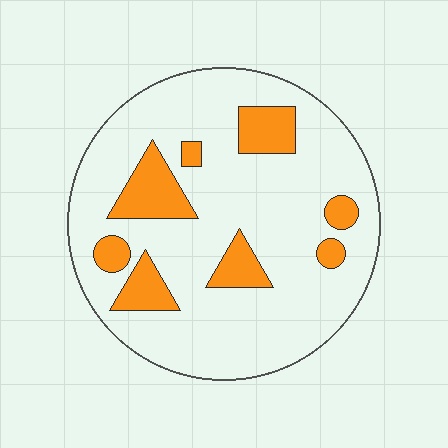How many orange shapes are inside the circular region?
8.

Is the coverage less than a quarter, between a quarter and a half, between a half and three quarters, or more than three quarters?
Less than a quarter.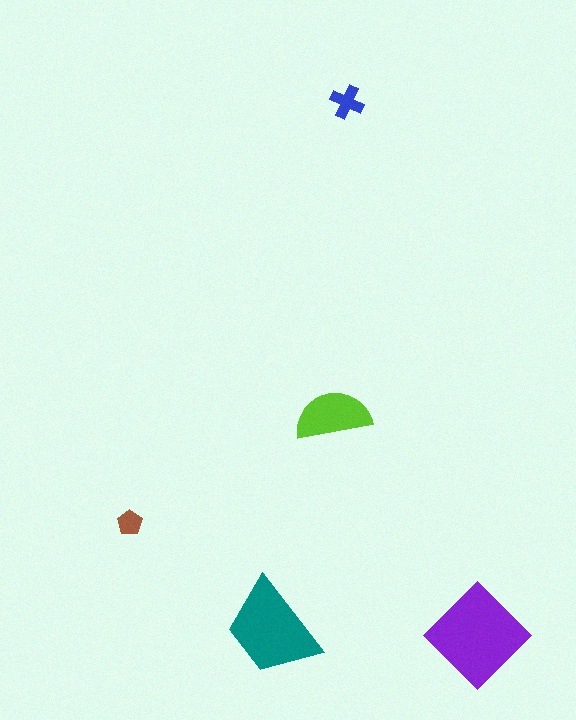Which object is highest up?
The blue cross is topmost.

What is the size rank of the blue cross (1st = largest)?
4th.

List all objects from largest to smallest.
The purple diamond, the teal trapezoid, the lime semicircle, the blue cross, the brown pentagon.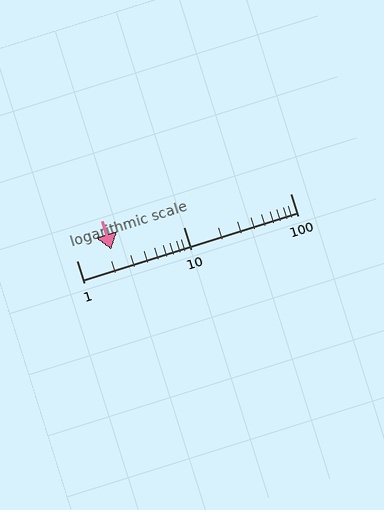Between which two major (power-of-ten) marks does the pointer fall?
The pointer is between 1 and 10.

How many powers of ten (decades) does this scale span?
The scale spans 2 decades, from 1 to 100.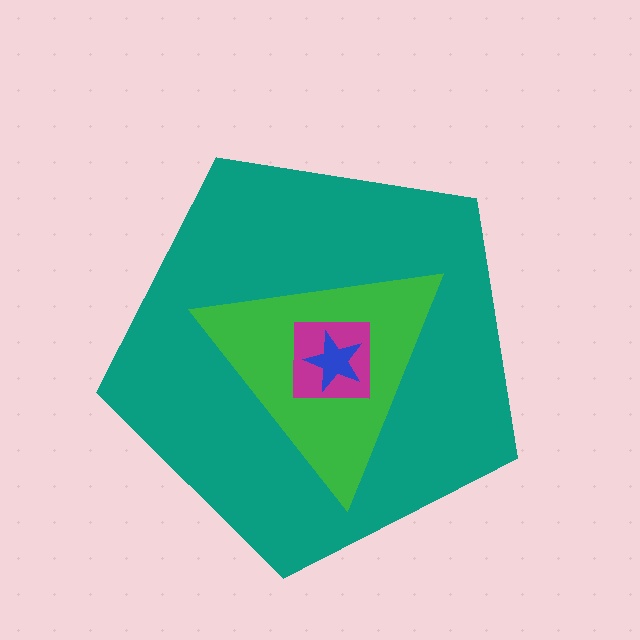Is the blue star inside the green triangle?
Yes.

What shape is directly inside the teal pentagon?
The green triangle.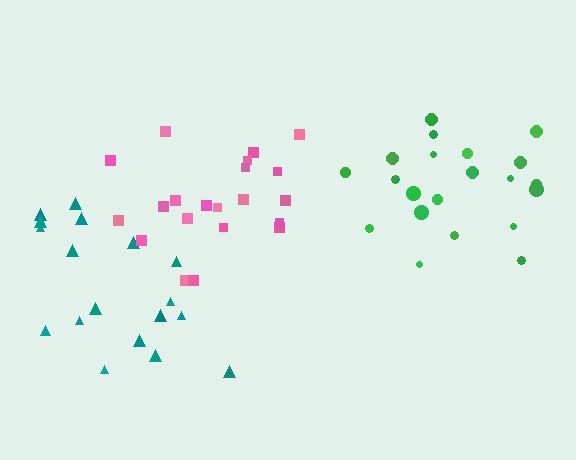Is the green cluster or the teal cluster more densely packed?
Green.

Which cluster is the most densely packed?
Pink.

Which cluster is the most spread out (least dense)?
Teal.